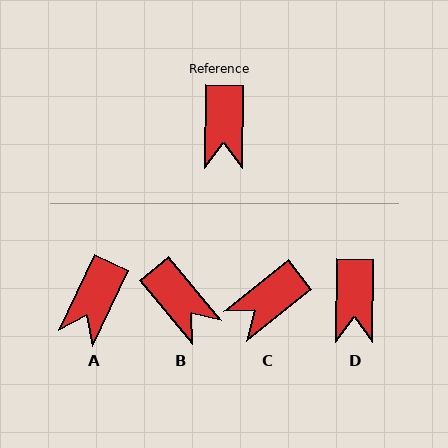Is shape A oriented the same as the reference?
No, it is off by about 25 degrees.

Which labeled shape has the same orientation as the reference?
D.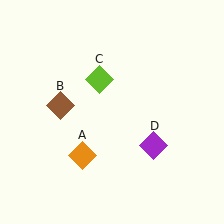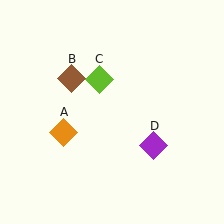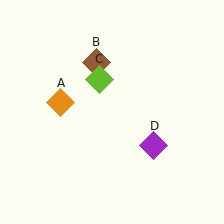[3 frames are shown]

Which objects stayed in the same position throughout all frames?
Lime diamond (object C) and purple diamond (object D) remained stationary.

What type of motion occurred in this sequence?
The orange diamond (object A), brown diamond (object B) rotated clockwise around the center of the scene.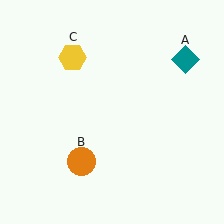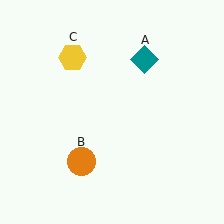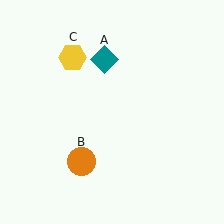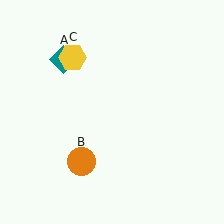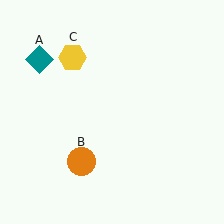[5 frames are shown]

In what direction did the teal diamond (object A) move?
The teal diamond (object A) moved left.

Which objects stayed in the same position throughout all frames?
Orange circle (object B) and yellow hexagon (object C) remained stationary.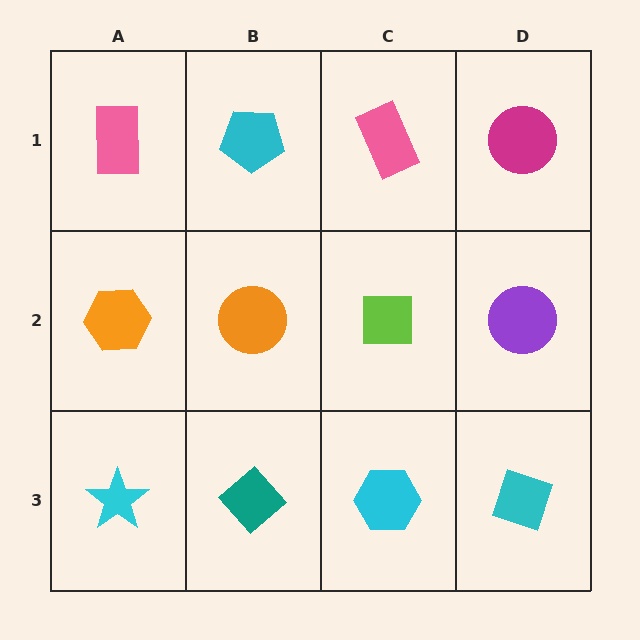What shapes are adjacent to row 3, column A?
An orange hexagon (row 2, column A), a teal diamond (row 3, column B).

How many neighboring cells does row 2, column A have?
3.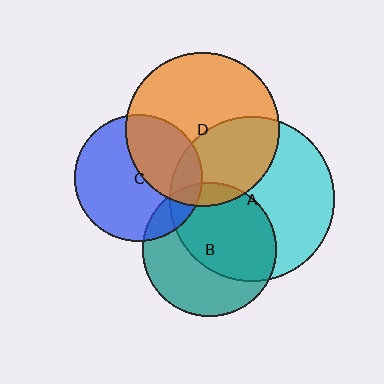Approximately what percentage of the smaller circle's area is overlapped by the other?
Approximately 40%.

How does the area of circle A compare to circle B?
Approximately 1.5 times.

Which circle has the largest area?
Circle A (cyan).